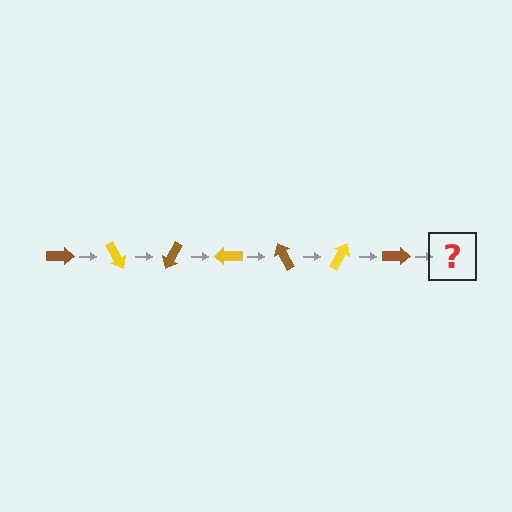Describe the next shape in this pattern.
It should be a yellow arrow, rotated 420 degrees from the start.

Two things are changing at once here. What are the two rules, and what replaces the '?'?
The two rules are that it rotates 60 degrees each step and the color cycles through brown and yellow. The '?' should be a yellow arrow, rotated 420 degrees from the start.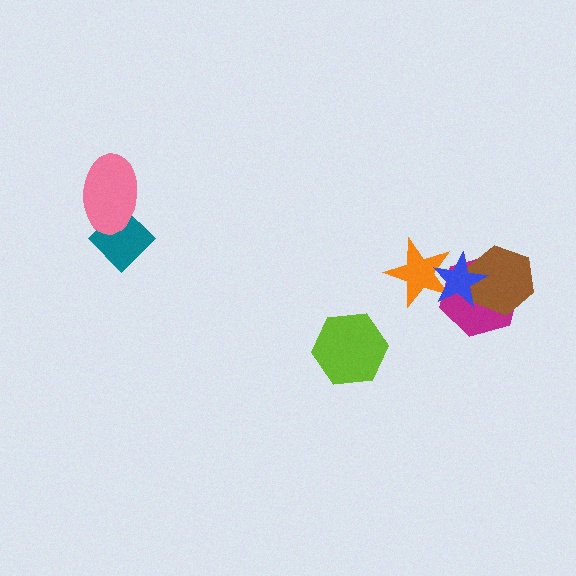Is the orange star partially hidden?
Yes, it is partially covered by another shape.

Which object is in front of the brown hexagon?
The blue star is in front of the brown hexagon.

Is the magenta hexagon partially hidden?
Yes, it is partially covered by another shape.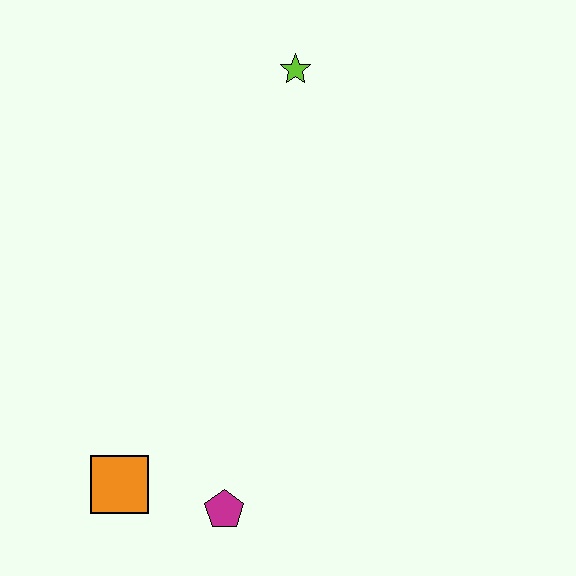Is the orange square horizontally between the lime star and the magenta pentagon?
No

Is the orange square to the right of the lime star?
No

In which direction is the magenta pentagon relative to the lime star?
The magenta pentagon is below the lime star.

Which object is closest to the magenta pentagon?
The orange square is closest to the magenta pentagon.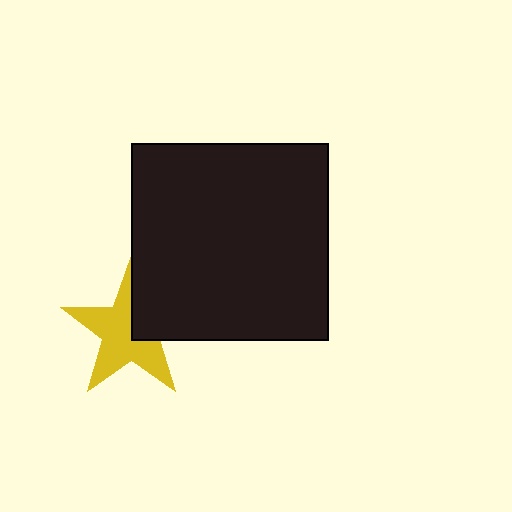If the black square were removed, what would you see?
You would see the complete yellow star.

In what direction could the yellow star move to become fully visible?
The yellow star could move toward the lower-left. That would shift it out from behind the black square entirely.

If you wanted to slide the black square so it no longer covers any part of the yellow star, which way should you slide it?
Slide it toward the upper-right — that is the most direct way to separate the two shapes.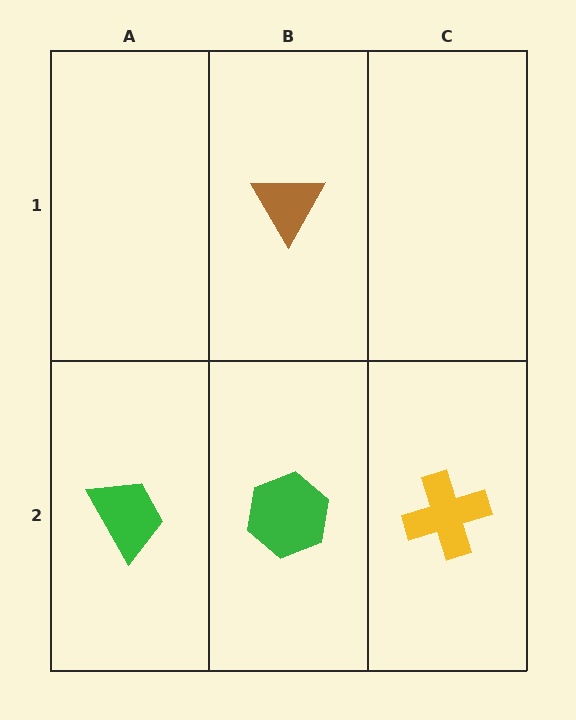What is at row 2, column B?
A green hexagon.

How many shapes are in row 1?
1 shape.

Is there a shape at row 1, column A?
No, that cell is empty.